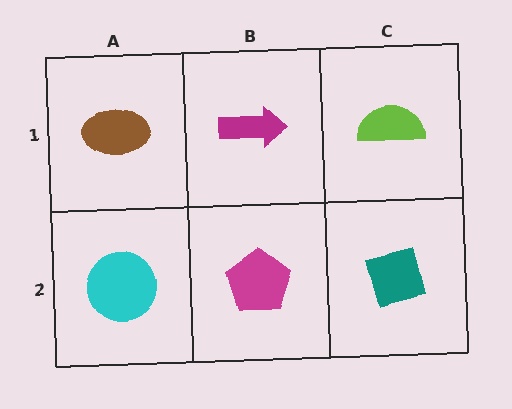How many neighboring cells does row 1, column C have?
2.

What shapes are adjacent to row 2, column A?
A brown ellipse (row 1, column A), a magenta pentagon (row 2, column B).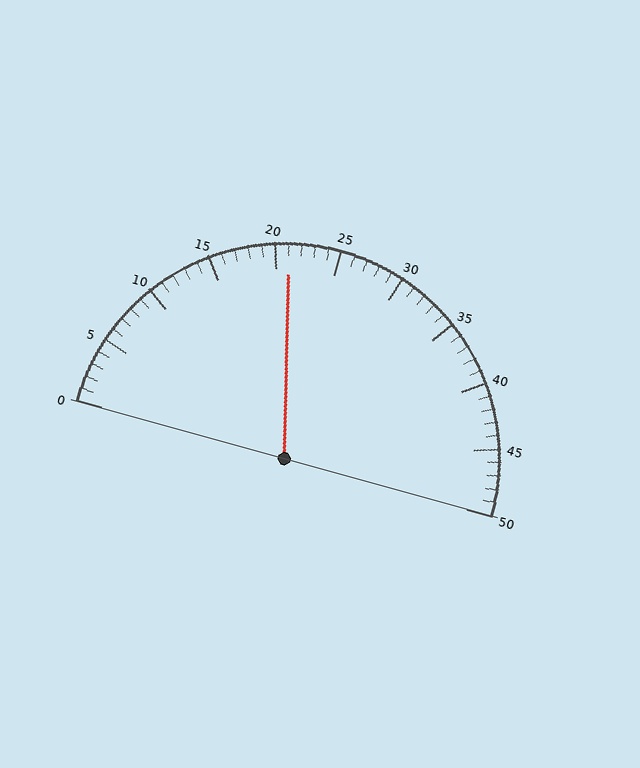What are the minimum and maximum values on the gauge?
The gauge ranges from 0 to 50.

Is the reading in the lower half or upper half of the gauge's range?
The reading is in the lower half of the range (0 to 50).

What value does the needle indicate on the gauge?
The needle indicates approximately 21.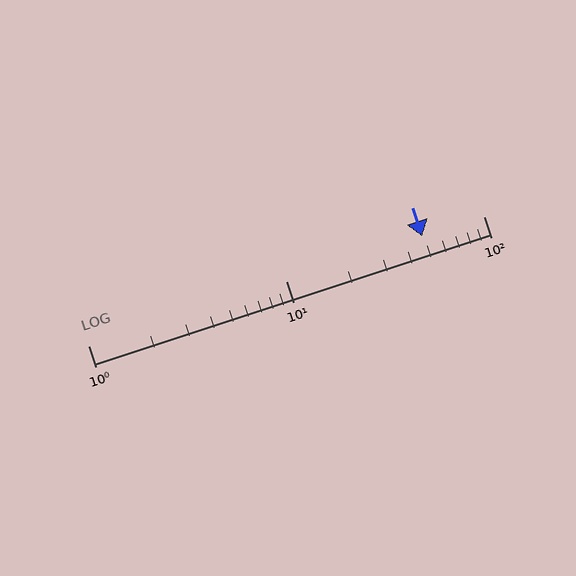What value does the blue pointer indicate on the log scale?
The pointer indicates approximately 49.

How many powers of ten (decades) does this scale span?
The scale spans 2 decades, from 1 to 100.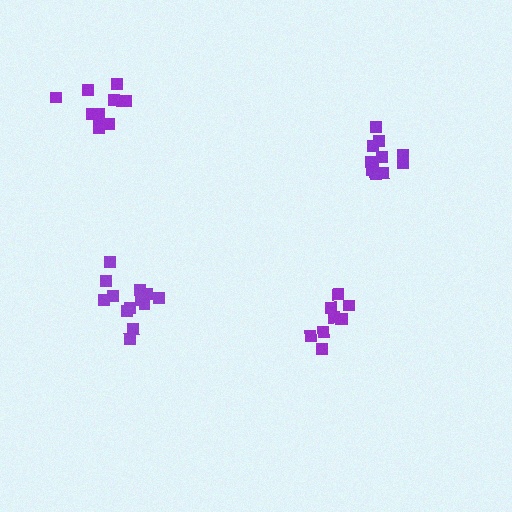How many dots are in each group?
Group 1: 9 dots, Group 2: 11 dots, Group 3: 11 dots, Group 4: 13 dots (44 total).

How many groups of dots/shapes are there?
There are 4 groups.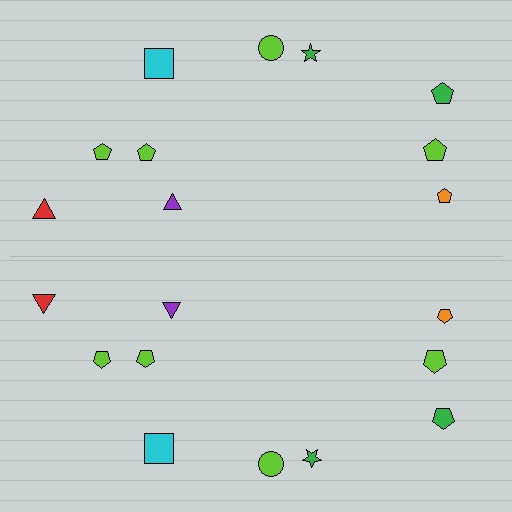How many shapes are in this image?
There are 20 shapes in this image.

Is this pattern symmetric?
Yes, this pattern has bilateral (reflection) symmetry.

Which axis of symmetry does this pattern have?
The pattern has a horizontal axis of symmetry running through the center of the image.